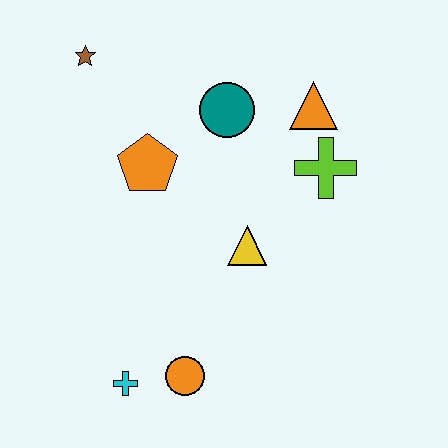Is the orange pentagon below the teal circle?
Yes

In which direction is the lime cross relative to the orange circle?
The lime cross is above the orange circle.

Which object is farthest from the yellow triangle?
The brown star is farthest from the yellow triangle.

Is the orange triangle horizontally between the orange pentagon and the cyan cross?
No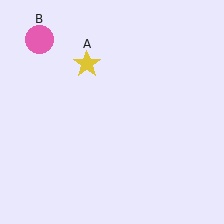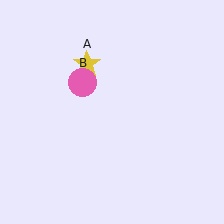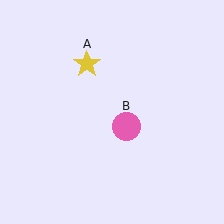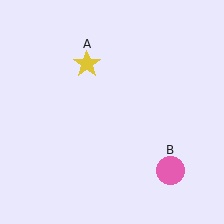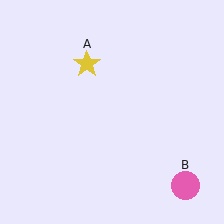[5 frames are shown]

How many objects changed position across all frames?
1 object changed position: pink circle (object B).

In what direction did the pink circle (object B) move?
The pink circle (object B) moved down and to the right.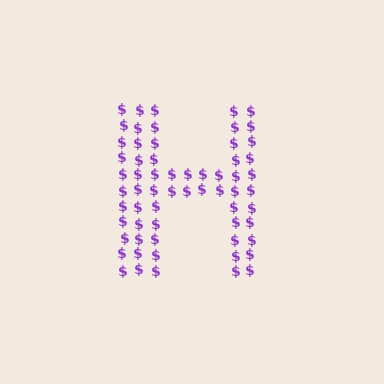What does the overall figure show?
The overall figure shows the letter H.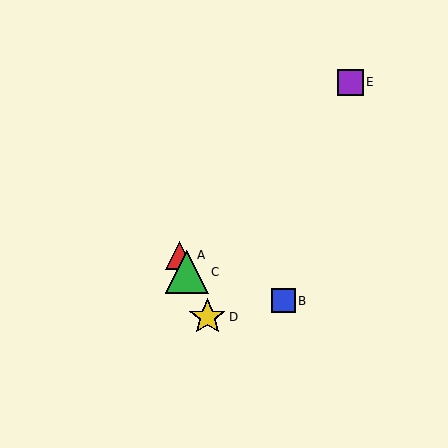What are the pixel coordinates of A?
Object A is at (179, 256).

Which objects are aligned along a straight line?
Objects A, C, D are aligned along a straight line.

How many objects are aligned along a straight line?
3 objects (A, C, D) are aligned along a straight line.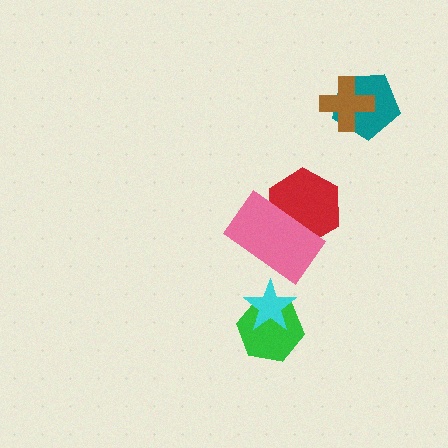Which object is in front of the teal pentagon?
The brown cross is in front of the teal pentagon.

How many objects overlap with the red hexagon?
1 object overlaps with the red hexagon.